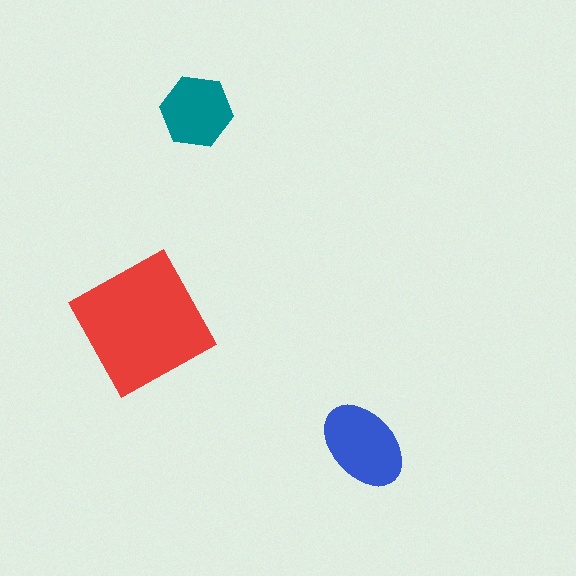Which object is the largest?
The red square.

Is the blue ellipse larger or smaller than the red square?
Smaller.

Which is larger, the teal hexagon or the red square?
The red square.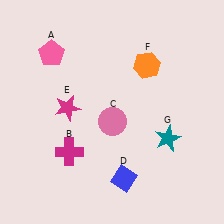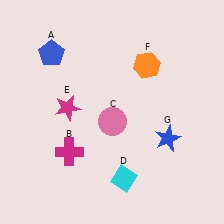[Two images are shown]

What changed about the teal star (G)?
In Image 1, G is teal. In Image 2, it changed to blue.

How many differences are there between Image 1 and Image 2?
There are 3 differences between the two images.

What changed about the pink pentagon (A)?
In Image 1, A is pink. In Image 2, it changed to blue.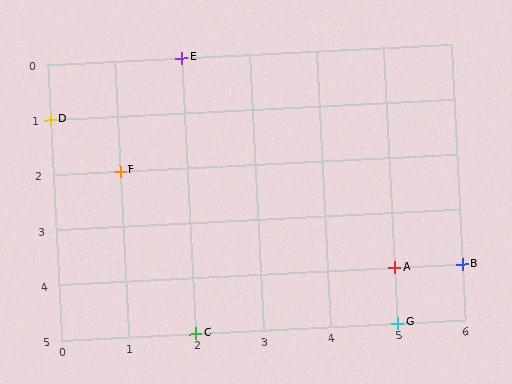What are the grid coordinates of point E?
Point E is at grid coordinates (2, 0).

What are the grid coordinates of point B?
Point B is at grid coordinates (6, 4).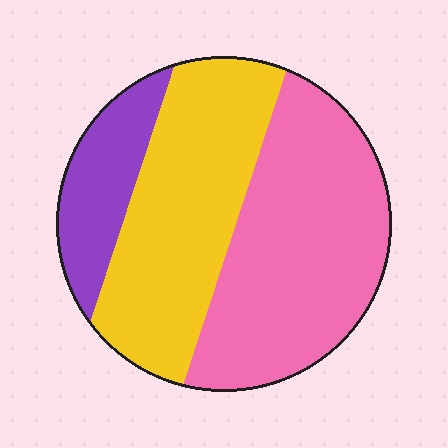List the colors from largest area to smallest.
From largest to smallest: pink, yellow, purple.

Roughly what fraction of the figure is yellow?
Yellow takes up between a third and a half of the figure.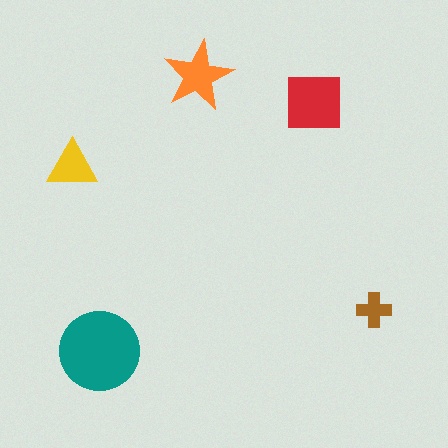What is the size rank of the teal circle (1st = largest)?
1st.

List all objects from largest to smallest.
The teal circle, the red square, the orange star, the yellow triangle, the brown cross.